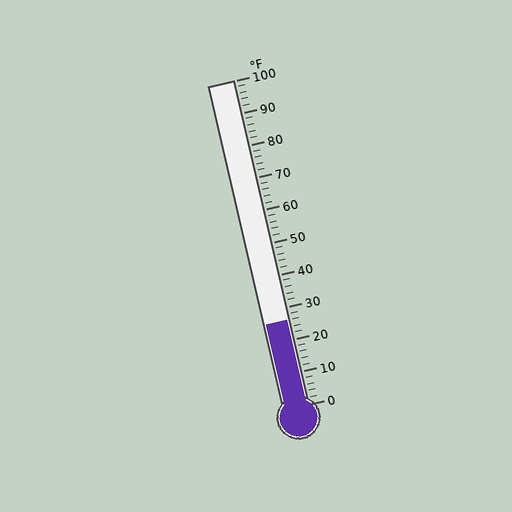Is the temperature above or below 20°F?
The temperature is above 20°F.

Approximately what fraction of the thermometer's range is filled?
The thermometer is filled to approximately 25% of its range.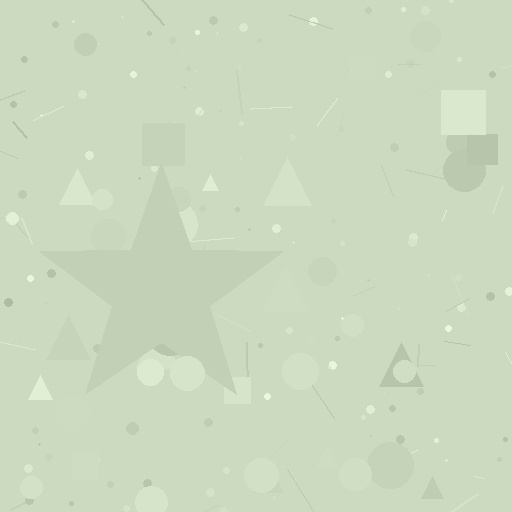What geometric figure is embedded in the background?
A star is embedded in the background.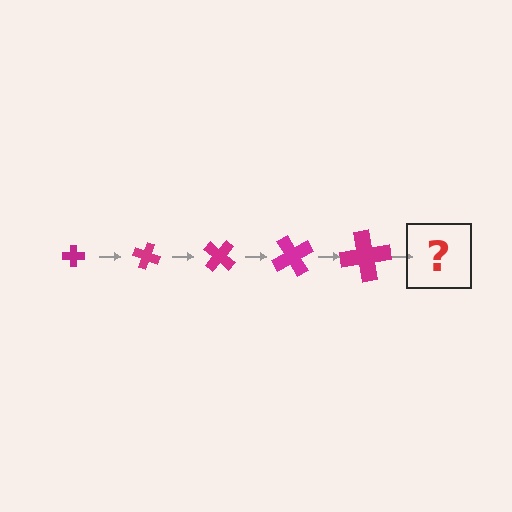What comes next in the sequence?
The next element should be a cross, larger than the previous one and rotated 100 degrees from the start.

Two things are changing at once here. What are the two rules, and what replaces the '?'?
The two rules are that the cross grows larger each step and it rotates 20 degrees each step. The '?' should be a cross, larger than the previous one and rotated 100 degrees from the start.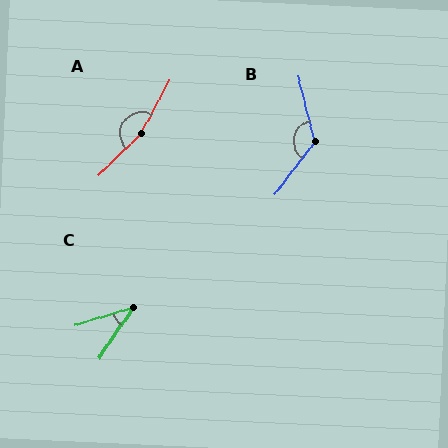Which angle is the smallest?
C, at approximately 39 degrees.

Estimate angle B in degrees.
Approximately 128 degrees.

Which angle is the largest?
A, at approximately 163 degrees.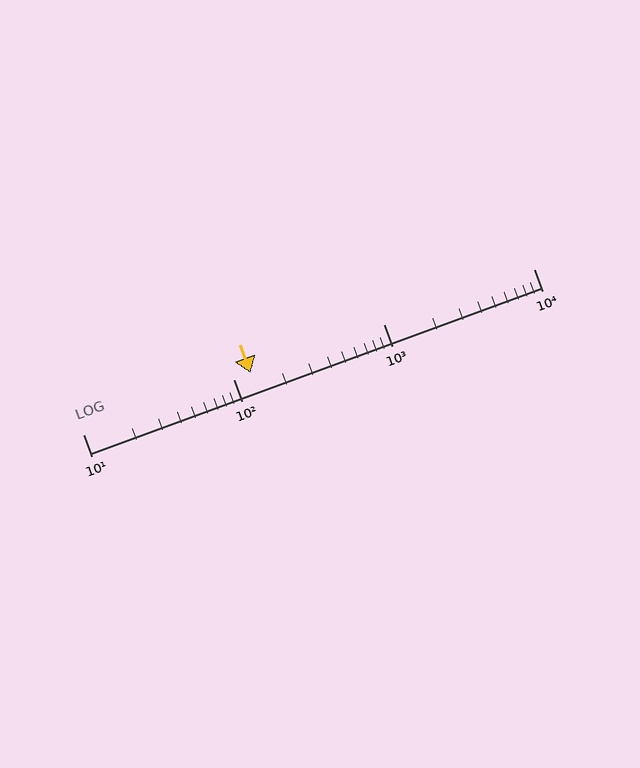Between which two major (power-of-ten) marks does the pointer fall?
The pointer is between 100 and 1000.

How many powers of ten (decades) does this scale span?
The scale spans 3 decades, from 10 to 10000.